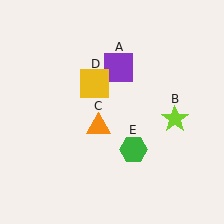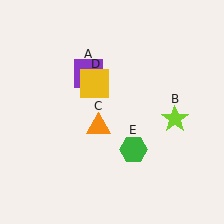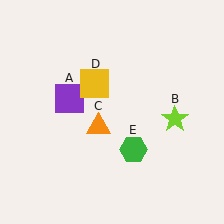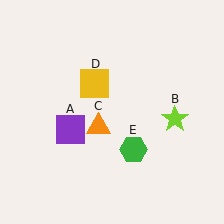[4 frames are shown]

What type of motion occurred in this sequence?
The purple square (object A) rotated counterclockwise around the center of the scene.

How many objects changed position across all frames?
1 object changed position: purple square (object A).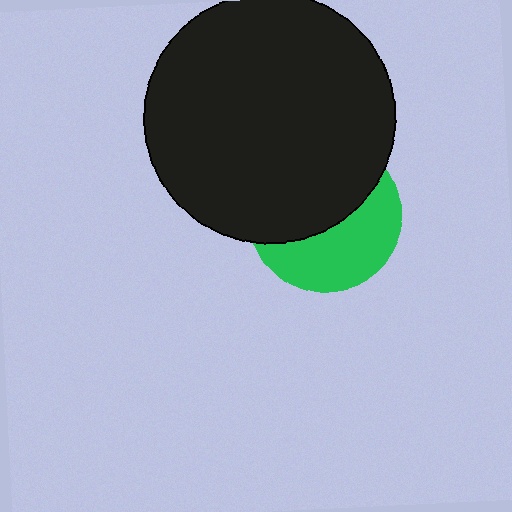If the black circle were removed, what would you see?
You would see the complete green circle.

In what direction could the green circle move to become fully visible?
The green circle could move down. That would shift it out from behind the black circle entirely.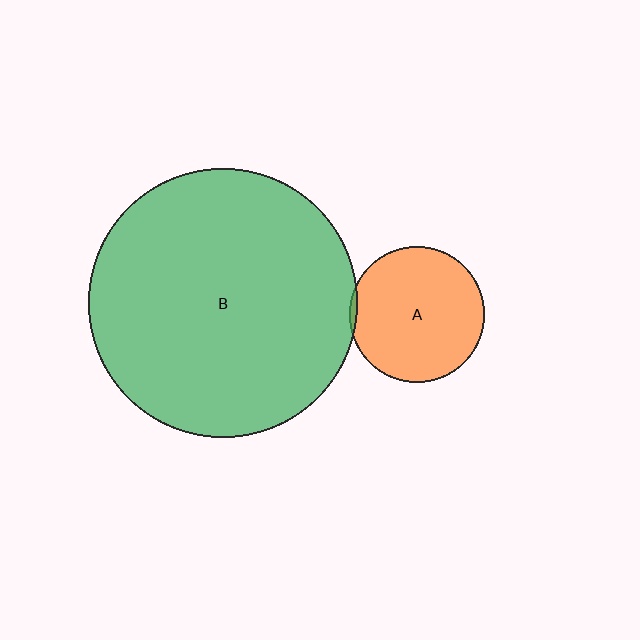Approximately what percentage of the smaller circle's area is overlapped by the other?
Approximately 5%.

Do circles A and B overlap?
Yes.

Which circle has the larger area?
Circle B (green).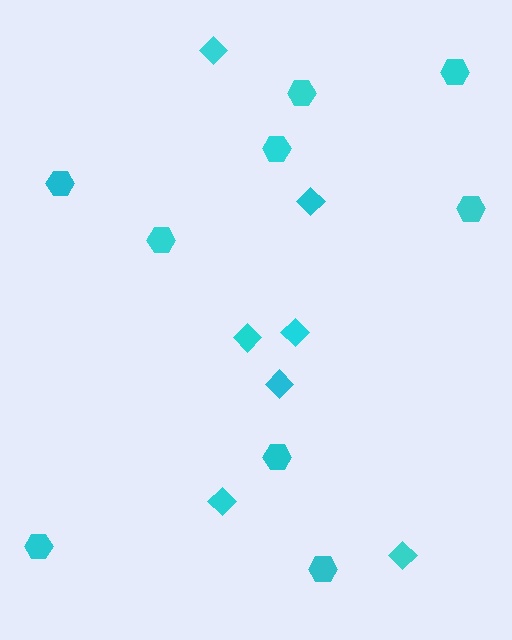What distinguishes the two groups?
There are 2 groups: one group of hexagons (9) and one group of diamonds (7).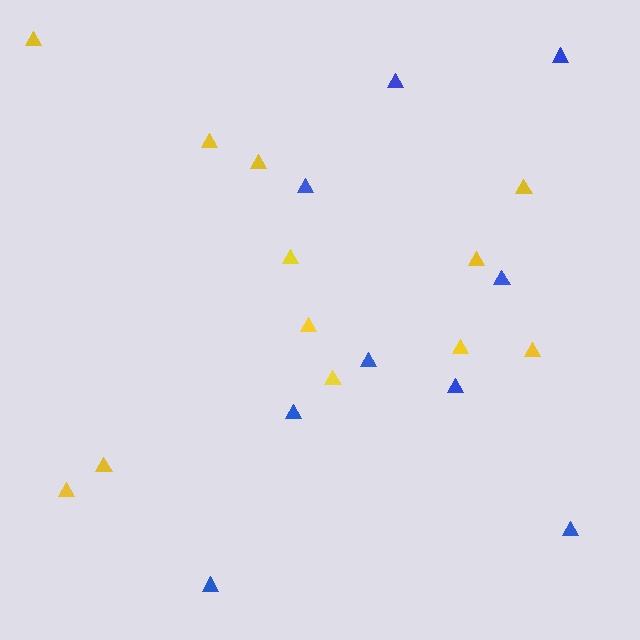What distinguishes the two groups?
There are 2 groups: one group of yellow triangles (12) and one group of blue triangles (9).